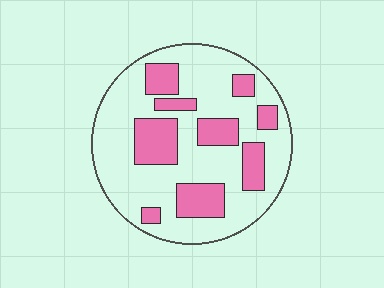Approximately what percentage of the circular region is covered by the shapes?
Approximately 30%.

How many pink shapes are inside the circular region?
9.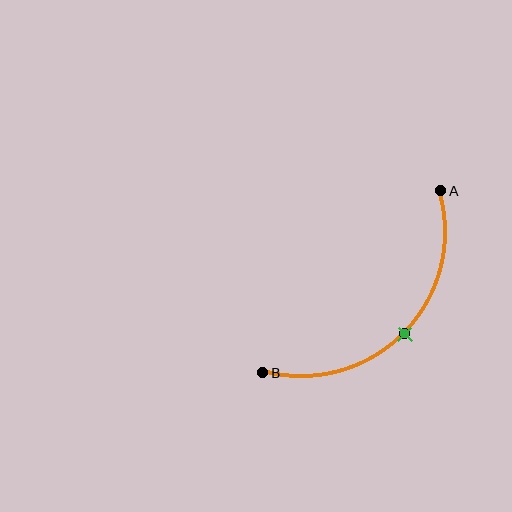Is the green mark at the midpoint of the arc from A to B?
Yes. The green mark lies on the arc at equal arc-length from both A and B — it is the arc midpoint.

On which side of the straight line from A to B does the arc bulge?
The arc bulges below and to the right of the straight line connecting A and B.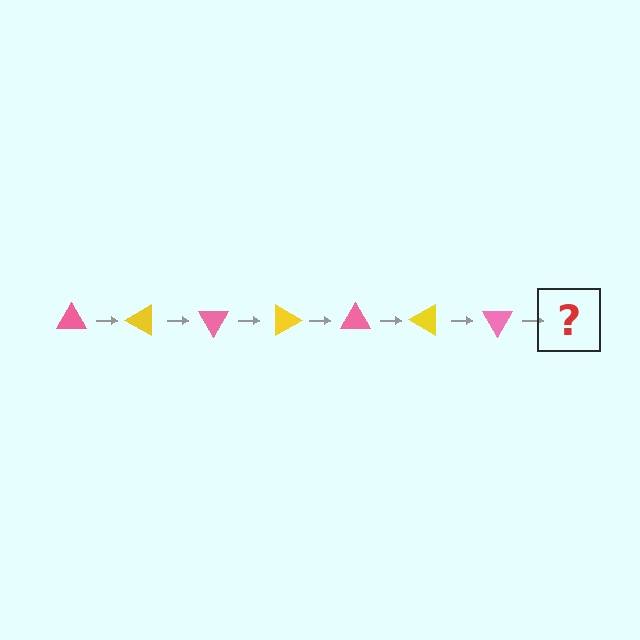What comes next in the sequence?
The next element should be a yellow triangle, rotated 210 degrees from the start.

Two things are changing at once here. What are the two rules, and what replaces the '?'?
The two rules are that it rotates 30 degrees each step and the color cycles through pink and yellow. The '?' should be a yellow triangle, rotated 210 degrees from the start.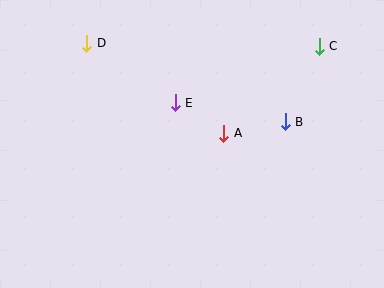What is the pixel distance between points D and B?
The distance between D and B is 213 pixels.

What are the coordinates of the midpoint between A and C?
The midpoint between A and C is at (271, 90).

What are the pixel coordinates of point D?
Point D is at (87, 43).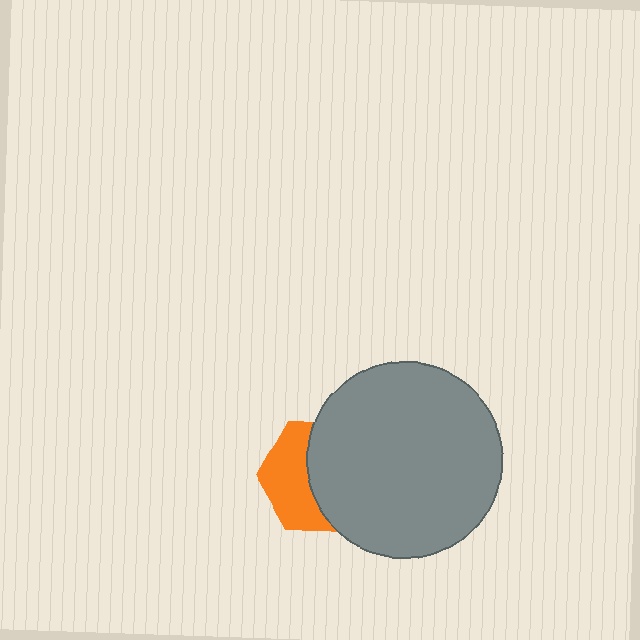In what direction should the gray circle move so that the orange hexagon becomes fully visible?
The gray circle should move right. That is the shortest direction to clear the overlap and leave the orange hexagon fully visible.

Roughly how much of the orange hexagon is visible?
A small part of it is visible (roughly 44%).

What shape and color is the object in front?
The object in front is a gray circle.